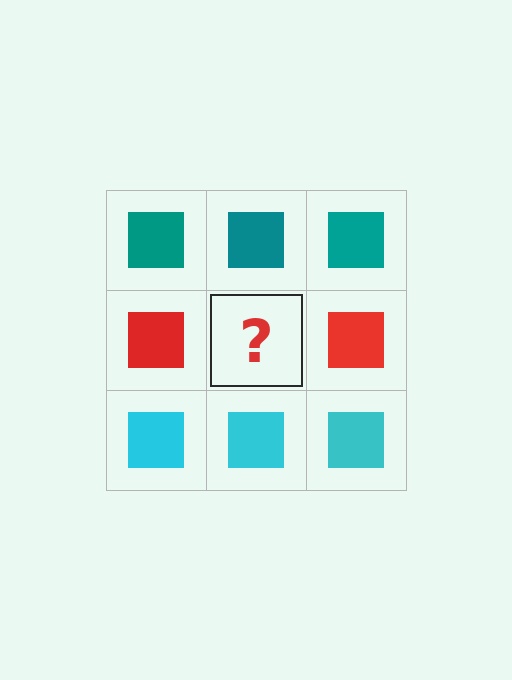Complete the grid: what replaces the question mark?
The question mark should be replaced with a red square.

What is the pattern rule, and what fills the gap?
The rule is that each row has a consistent color. The gap should be filled with a red square.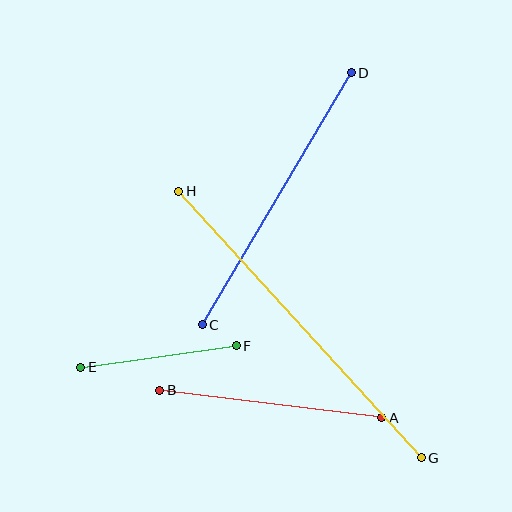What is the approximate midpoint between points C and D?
The midpoint is at approximately (277, 199) pixels.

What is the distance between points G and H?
The distance is approximately 360 pixels.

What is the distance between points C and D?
The distance is approximately 293 pixels.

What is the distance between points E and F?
The distance is approximately 157 pixels.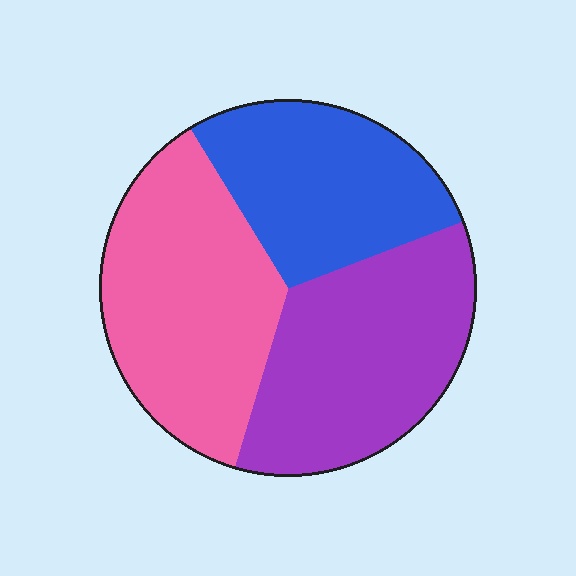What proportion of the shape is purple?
Purple covers about 35% of the shape.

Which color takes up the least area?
Blue, at roughly 30%.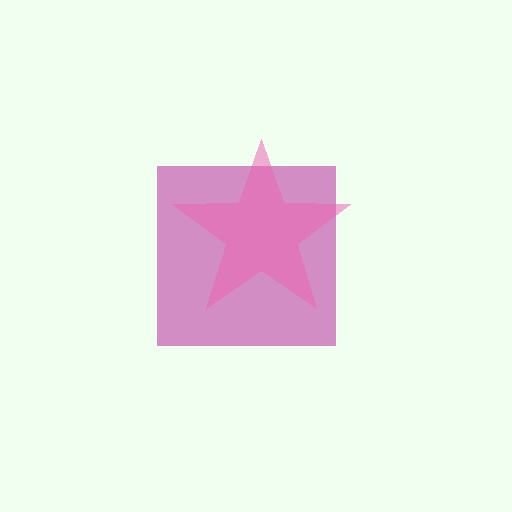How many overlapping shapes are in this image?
There are 2 overlapping shapes in the image.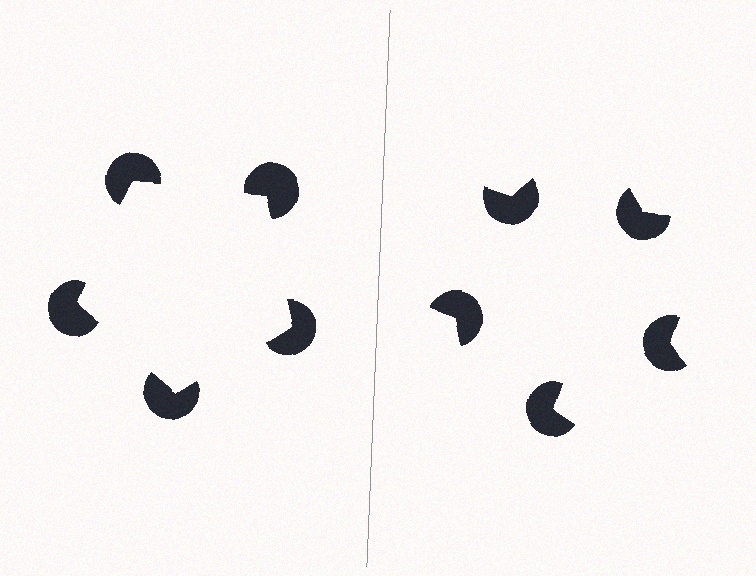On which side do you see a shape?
An illusory pentagon appears on the left side. On the right side the wedge cuts are rotated, so no coherent shape forms.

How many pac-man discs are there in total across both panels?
10 — 5 on each side.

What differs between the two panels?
The pac-man discs are positioned identically on both sides; only the wedge orientations differ. On the left they align to a pentagon; on the right they are misaligned.